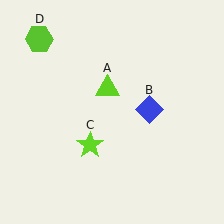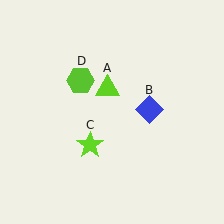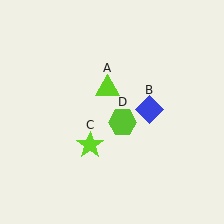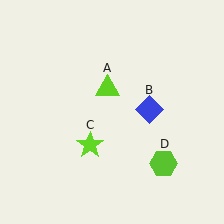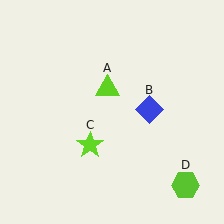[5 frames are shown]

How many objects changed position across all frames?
1 object changed position: lime hexagon (object D).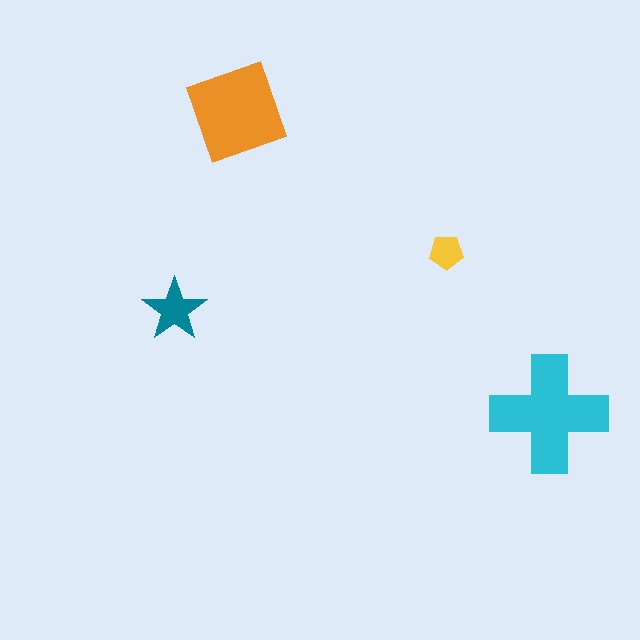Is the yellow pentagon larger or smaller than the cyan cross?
Smaller.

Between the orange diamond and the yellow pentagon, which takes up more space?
The orange diamond.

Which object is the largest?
The cyan cross.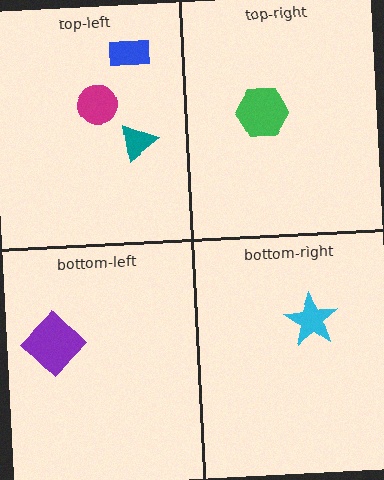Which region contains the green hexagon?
The top-right region.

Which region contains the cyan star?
The bottom-right region.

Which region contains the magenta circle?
The top-left region.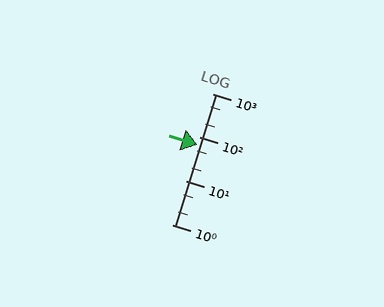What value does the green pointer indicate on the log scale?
The pointer indicates approximately 68.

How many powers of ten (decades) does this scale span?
The scale spans 3 decades, from 1 to 1000.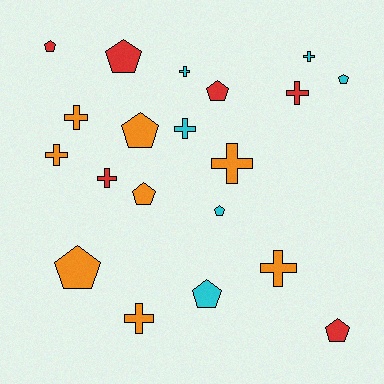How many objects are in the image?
There are 20 objects.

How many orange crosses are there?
There are 5 orange crosses.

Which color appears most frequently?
Orange, with 8 objects.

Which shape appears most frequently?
Cross, with 10 objects.